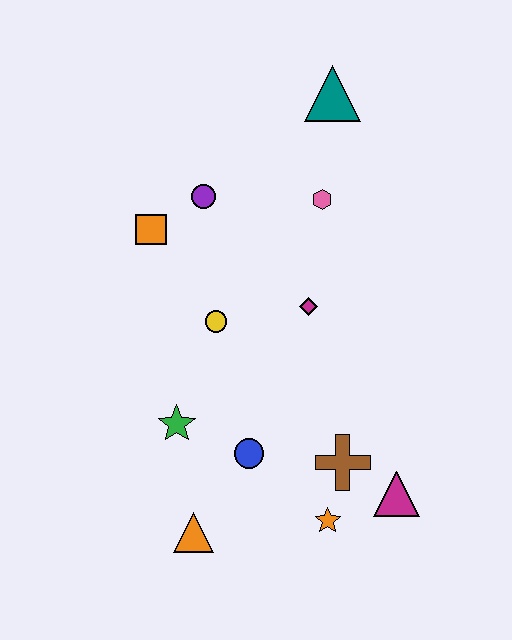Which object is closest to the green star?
The blue circle is closest to the green star.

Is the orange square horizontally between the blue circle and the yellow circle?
No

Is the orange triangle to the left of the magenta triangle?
Yes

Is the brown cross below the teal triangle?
Yes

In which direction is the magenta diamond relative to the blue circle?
The magenta diamond is above the blue circle.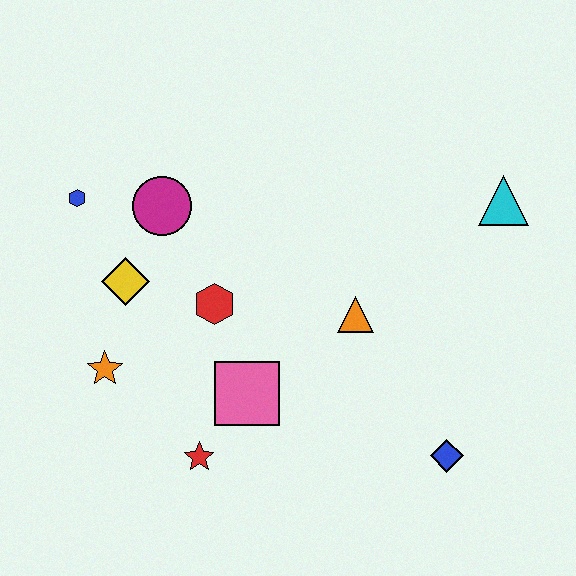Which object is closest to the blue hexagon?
The magenta circle is closest to the blue hexagon.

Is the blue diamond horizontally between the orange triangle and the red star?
No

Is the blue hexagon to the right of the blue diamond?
No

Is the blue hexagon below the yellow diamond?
No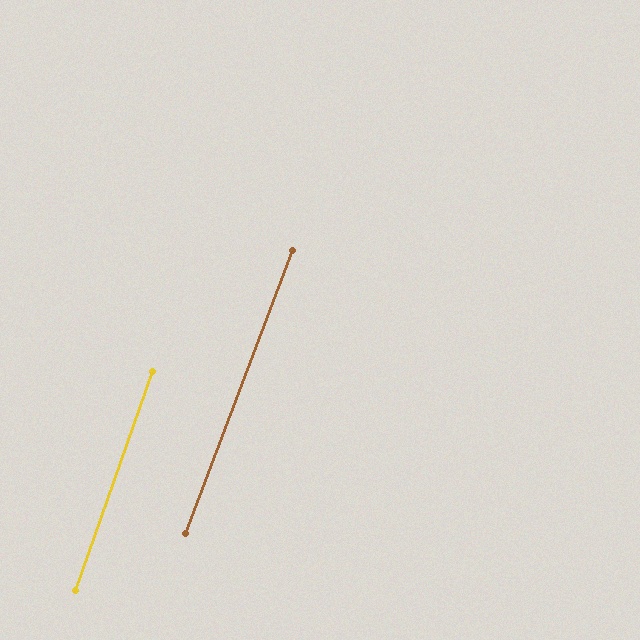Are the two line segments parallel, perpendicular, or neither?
Parallel — their directions differ by only 1.3°.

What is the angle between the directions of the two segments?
Approximately 1 degree.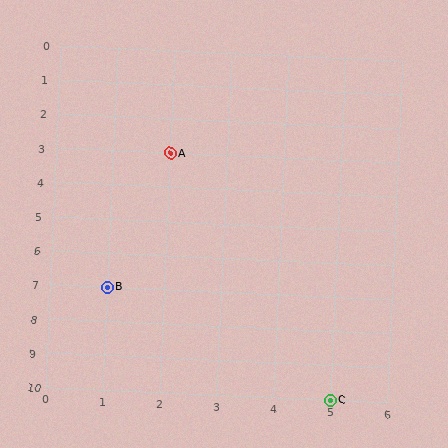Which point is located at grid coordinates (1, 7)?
Point B is at (1, 7).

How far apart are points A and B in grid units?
Points A and B are 1 column and 4 rows apart (about 4.1 grid units diagonally).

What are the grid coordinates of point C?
Point C is at grid coordinates (5, 10).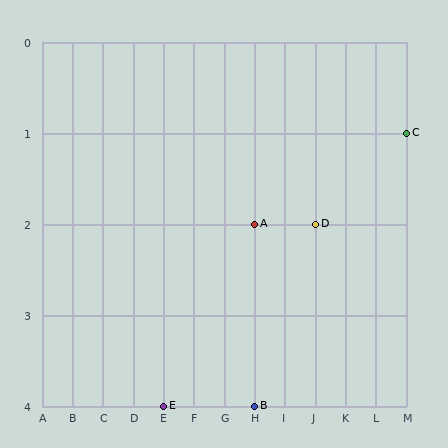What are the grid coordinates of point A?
Point A is at grid coordinates (H, 2).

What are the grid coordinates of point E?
Point E is at grid coordinates (E, 4).